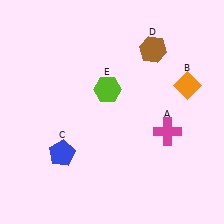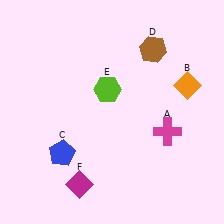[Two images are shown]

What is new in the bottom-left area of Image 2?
A magenta diamond (F) was added in the bottom-left area of Image 2.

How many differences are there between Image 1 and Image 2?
There is 1 difference between the two images.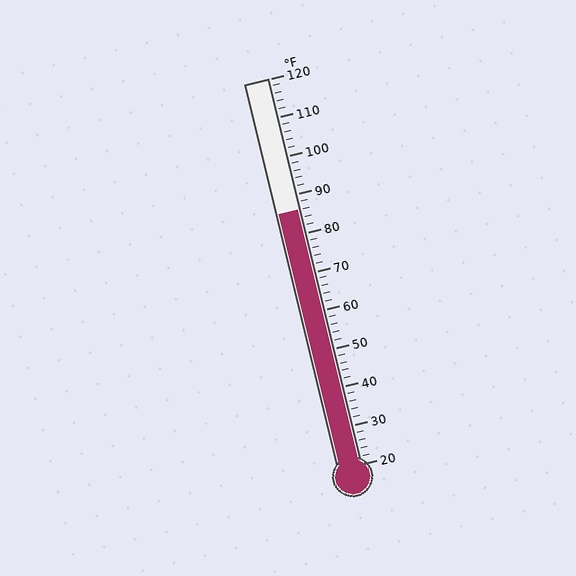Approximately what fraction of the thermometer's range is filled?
The thermometer is filled to approximately 65% of its range.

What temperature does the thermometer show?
The thermometer shows approximately 86°F.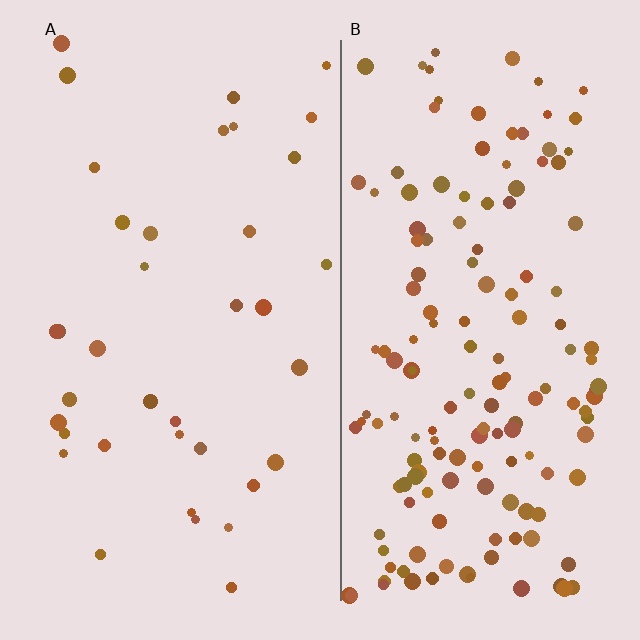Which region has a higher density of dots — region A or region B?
B (the right).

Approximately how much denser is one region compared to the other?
Approximately 4.1× — region B over region A.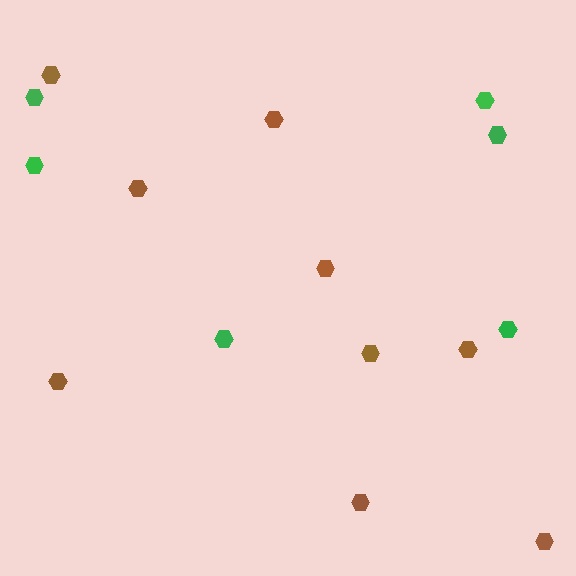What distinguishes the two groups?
There are 2 groups: one group of green hexagons (6) and one group of brown hexagons (9).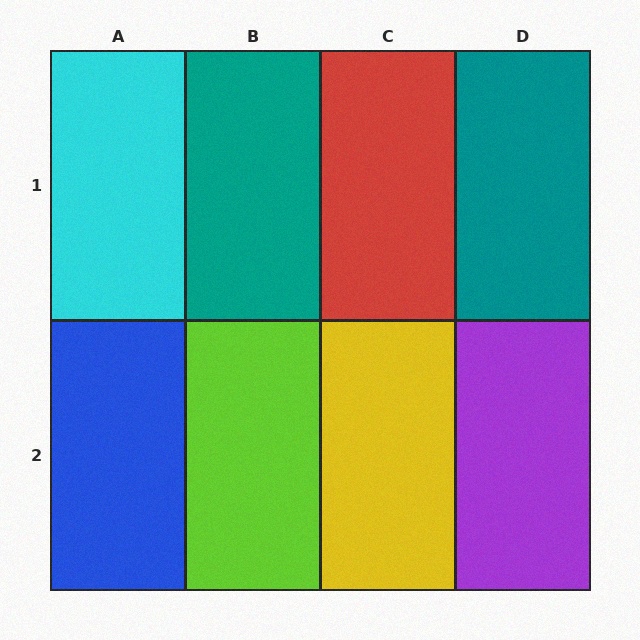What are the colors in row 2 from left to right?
Blue, lime, yellow, purple.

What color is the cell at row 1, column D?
Teal.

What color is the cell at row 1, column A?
Cyan.